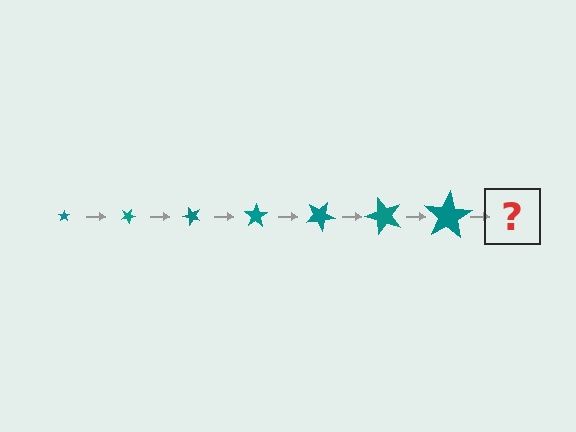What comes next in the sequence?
The next element should be a star, larger than the previous one and rotated 175 degrees from the start.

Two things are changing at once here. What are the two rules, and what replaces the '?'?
The two rules are that the star grows larger each step and it rotates 25 degrees each step. The '?' should be a star, larger than the previous one and rotated 175 degrees from the start.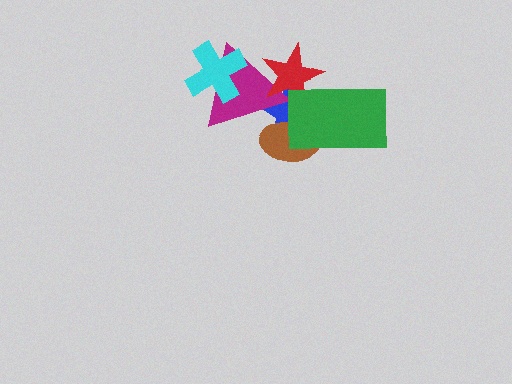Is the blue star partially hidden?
Yes, it is partially covered by another shape.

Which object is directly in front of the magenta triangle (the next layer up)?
The brown ellipse is directly in front of the magenta triangle.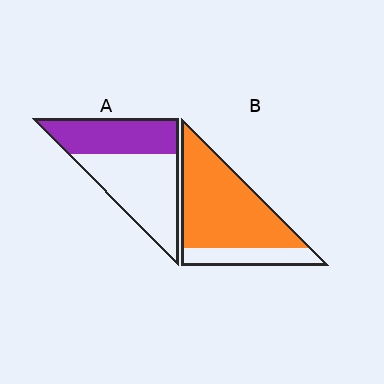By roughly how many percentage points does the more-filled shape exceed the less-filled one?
By roughly 35 percentage points (B over A).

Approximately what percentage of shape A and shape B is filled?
A is approximately 45% and B is approximately 75%.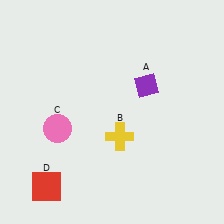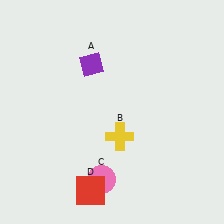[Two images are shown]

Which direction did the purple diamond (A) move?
The purple diamond (A) moved left.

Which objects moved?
The objects that moved are: the purple diamond (A), the pink circle (C), the red square (D).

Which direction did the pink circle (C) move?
The pink circle (C) moved down.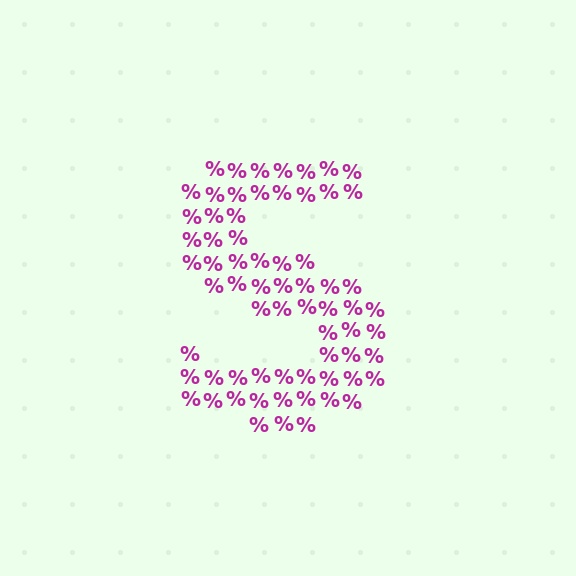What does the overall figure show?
The overall figure shows the letter S.